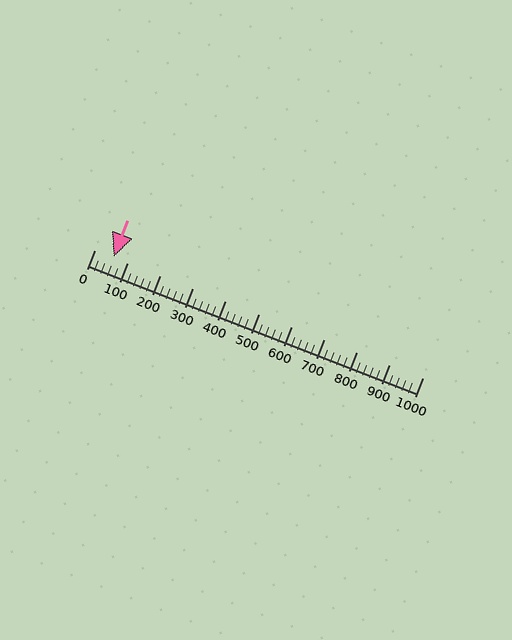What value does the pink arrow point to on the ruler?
The pink arrow points to approximately 59.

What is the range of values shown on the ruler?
The ruler shows values from 0 to 1000.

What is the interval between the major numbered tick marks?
The major tick marks are spaced 100 units apart.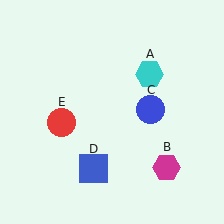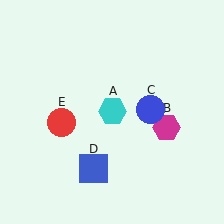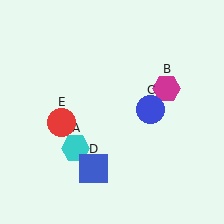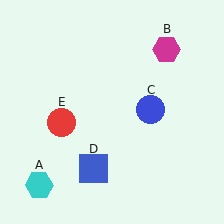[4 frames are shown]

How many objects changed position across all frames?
2 objects changed position: cyan hexagon (object A), magenta hexagon (object B).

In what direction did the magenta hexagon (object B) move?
The magenta hexagon (object B) moved up.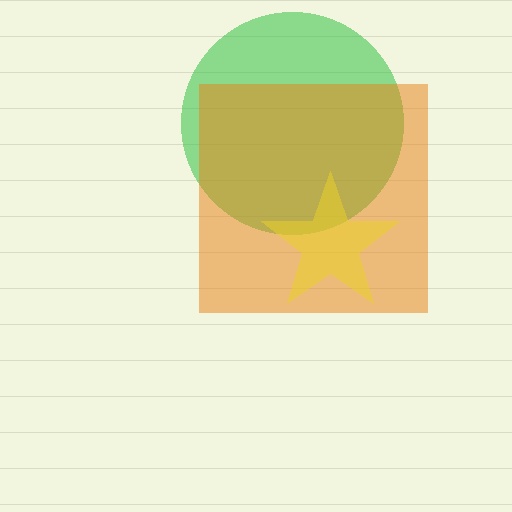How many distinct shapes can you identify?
There are 3 distinct shapes: a green circle, an orange square, a yellow star.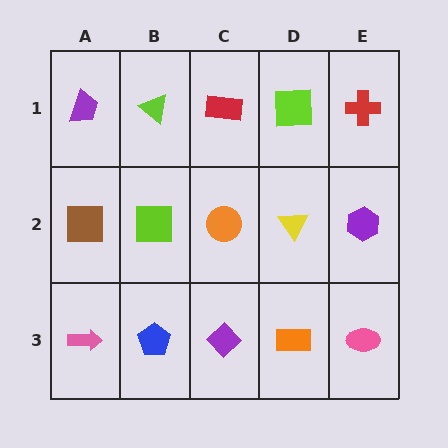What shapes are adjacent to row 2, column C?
A red rectangle (row 1, column C), a purple diamond (row 3, column C), a lime square (row 2, column B), a yellow triangle (row 2, column D).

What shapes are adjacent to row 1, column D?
A yellow triangle (row 2, column D), a red rectangle (row 1, column C), a red cross (row 1, column E).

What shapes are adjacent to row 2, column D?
A lime square (row 1, column D), an orange rectangle (row 3, column D), an orange circle (row 2, column C), a purple hexagon (row 2, column E).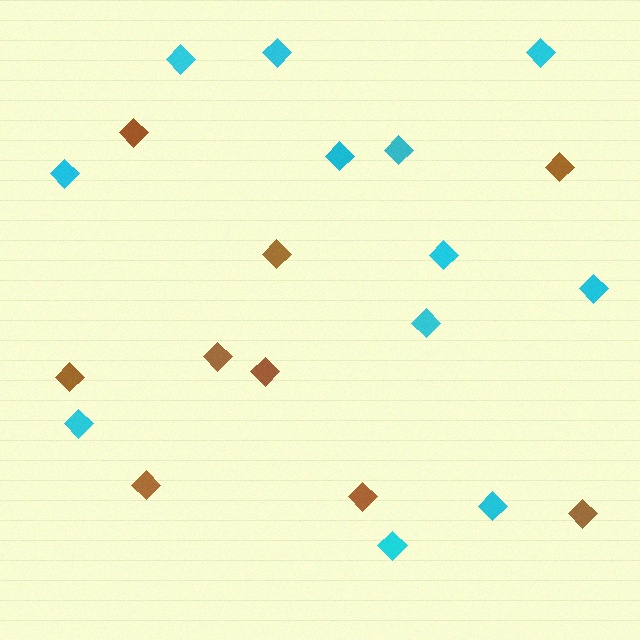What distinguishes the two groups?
There are 2 groups: one group of brown diamonds (9) and one group of cyan diamonds (12).